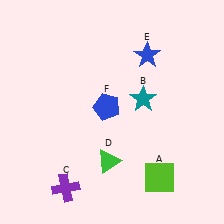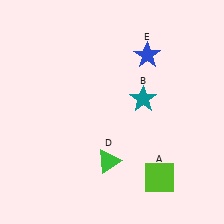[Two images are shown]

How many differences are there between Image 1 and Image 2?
There are 2 differences between the two images.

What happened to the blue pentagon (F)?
The blue pentagon (F) was removed in Image 2. It was in the top-left area of Image 1.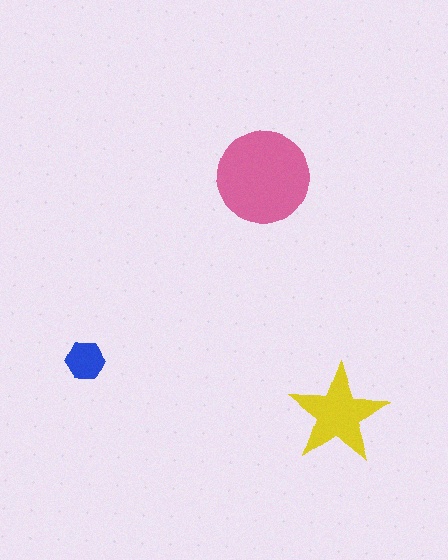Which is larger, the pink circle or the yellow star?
The pink circle.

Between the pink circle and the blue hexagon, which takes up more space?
The pink circle.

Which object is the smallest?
The blue hexagon.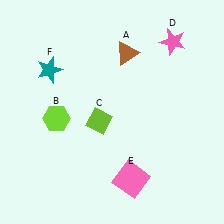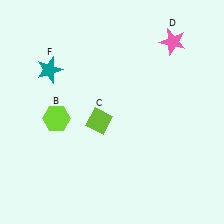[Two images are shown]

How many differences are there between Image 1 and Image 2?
There are 2 differences between the two images.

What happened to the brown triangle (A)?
The brown triangle (A) was removed in Image 2. It was in the top-right area of Image 1.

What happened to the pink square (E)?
The pink square (E) was removed in Image 2. It was in the bottom-right area of Image 1.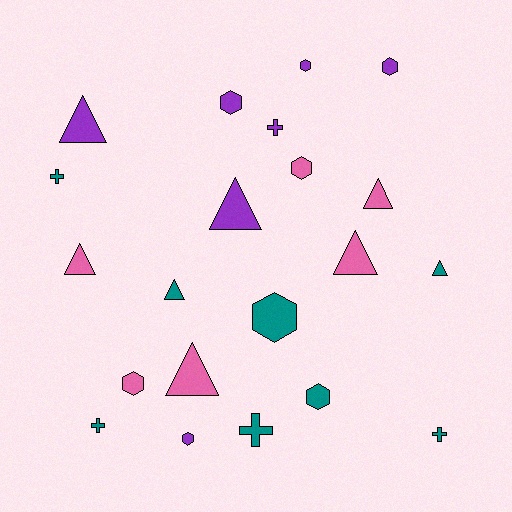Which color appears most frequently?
Teal, with 8 objects.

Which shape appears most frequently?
Hexagon, with 8 objects.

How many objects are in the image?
There are 21 objects.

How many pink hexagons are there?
There are 2 pink hexagons.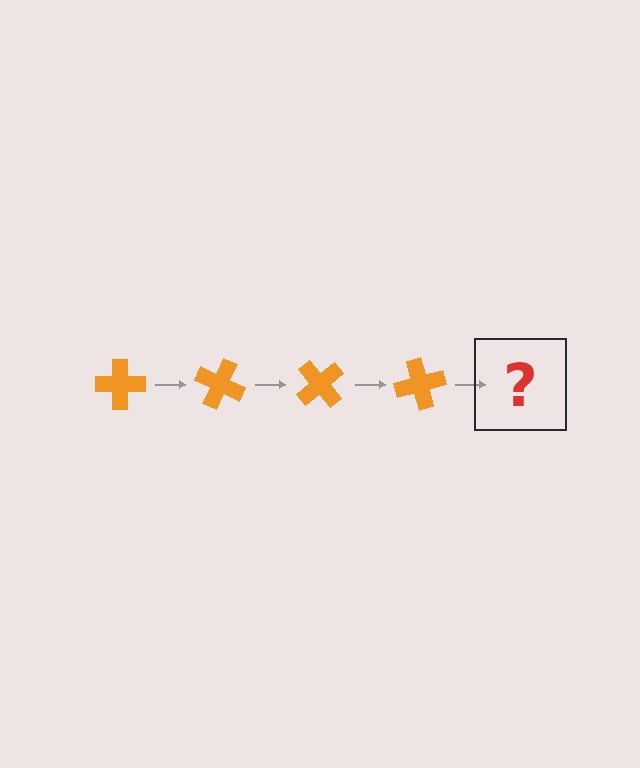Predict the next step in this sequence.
The next step is an orange cross rotated 100 degrees.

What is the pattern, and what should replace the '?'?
The pattern is that the cross rotates 25 degrees each step. The '?' should be an orange cross rotated 100 degrees.